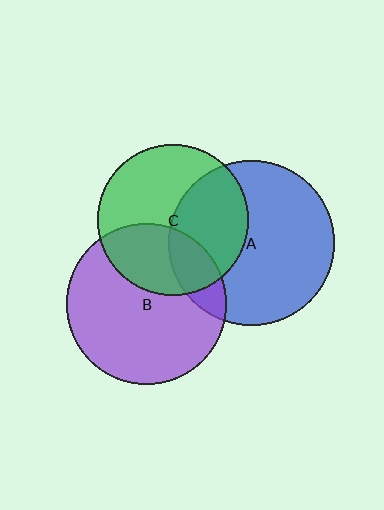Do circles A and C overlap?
Yes.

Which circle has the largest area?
Circle A (blue).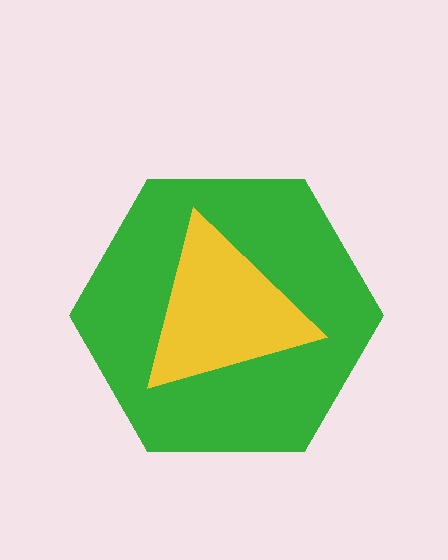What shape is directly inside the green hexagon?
The yellow triangle.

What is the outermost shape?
The green hexagon.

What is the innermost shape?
The yellow triangle.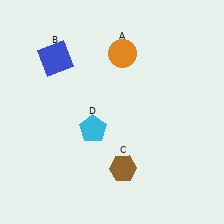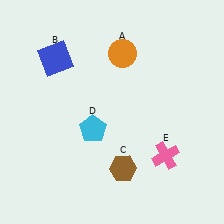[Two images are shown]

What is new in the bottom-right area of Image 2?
A pink cross (E) was added in the bottom-right area of Image 2.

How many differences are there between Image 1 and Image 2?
There is 1 difference between the two images.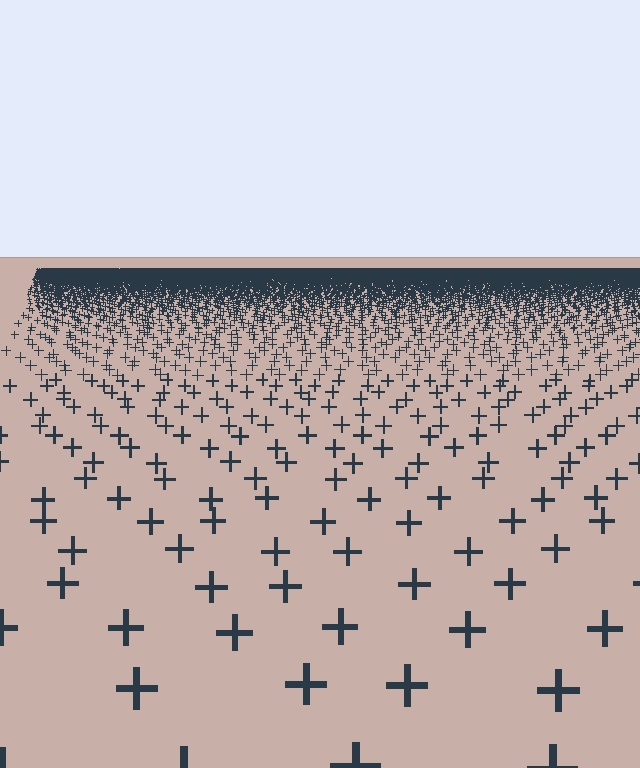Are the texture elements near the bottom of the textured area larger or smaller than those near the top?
Larger. Near the bottom, elements are closer to the viewer and appear at a bigger on-screen size.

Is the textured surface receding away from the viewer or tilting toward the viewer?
The surface is receding away from the viewer. Texture elements get smaller and denser toward the top.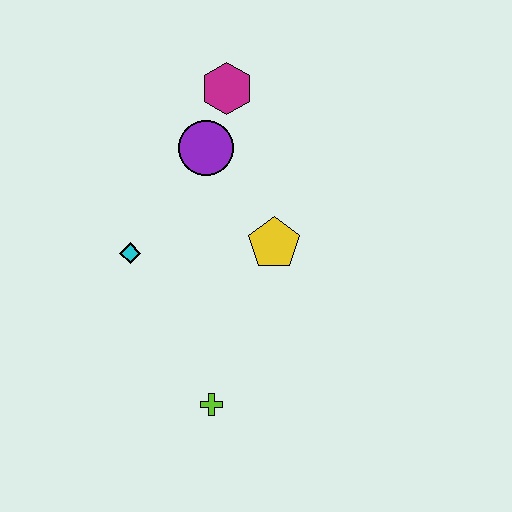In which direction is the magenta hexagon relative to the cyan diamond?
The magenta hexagon is above the cyan diamond.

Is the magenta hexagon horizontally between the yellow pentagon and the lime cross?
Yes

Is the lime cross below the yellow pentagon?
Yes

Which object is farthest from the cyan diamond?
The magenta hexagon is farthest from the cyan diamond.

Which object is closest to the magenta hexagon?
The purple circle is closest to the magenta hexagon.